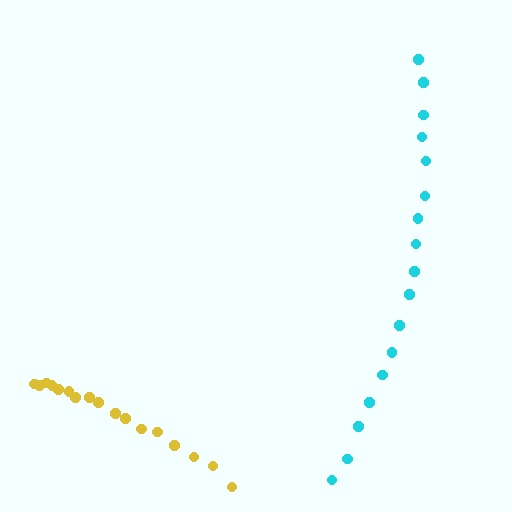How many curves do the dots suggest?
There are 2 distinct paths.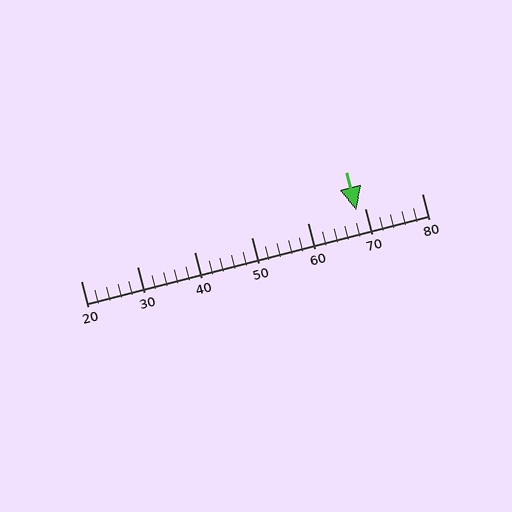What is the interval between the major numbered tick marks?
The major tick marks are spaced 10 units apart.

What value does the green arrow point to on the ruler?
The green arrow points to approximately 68.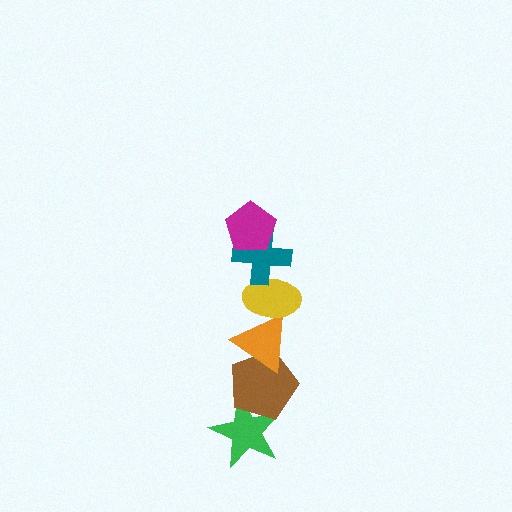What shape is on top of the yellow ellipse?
The teal cross is on top of the yellow ellipse.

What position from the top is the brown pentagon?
The brown pentagon is 5th from the top.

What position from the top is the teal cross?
The teal cross is 2nd from the top.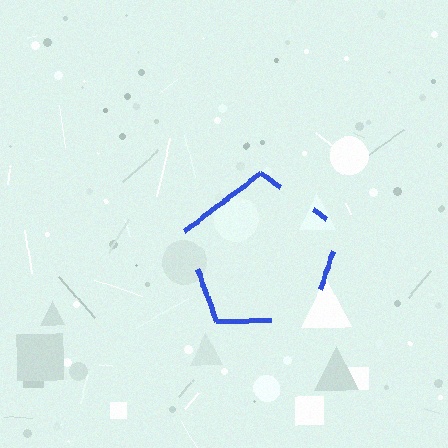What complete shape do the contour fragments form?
The contour fragments form a pentagon.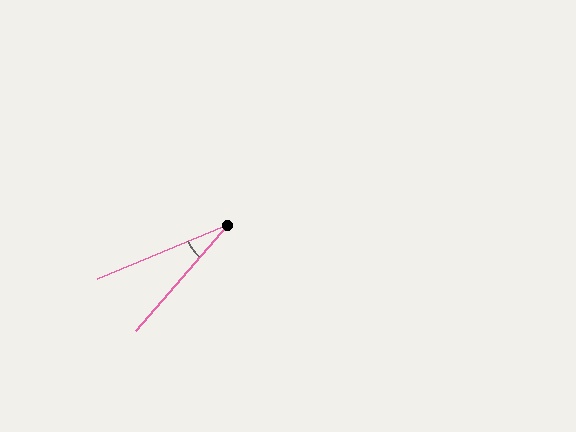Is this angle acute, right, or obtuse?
It is acute.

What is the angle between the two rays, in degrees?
Approximately 27 degrees.